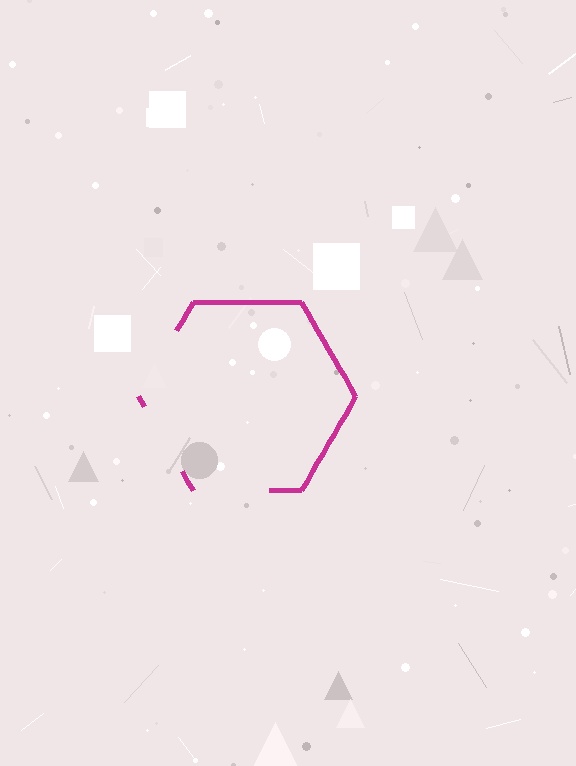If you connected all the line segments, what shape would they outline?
They would outline a hexagon.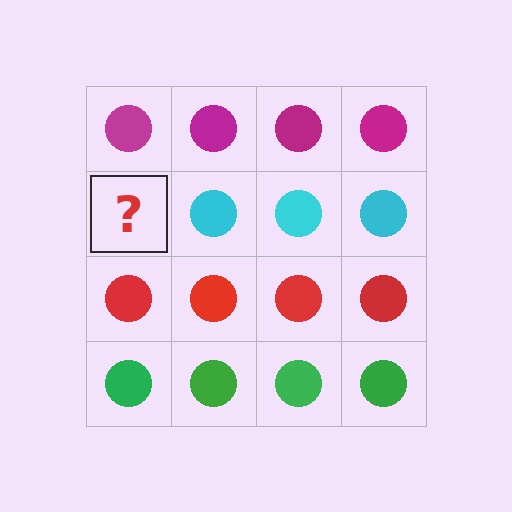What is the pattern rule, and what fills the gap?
The rule is that each row has a consistent color. The gap should be filled with a cyan circle.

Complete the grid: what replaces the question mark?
The question mark should be replaced with a cyan circle.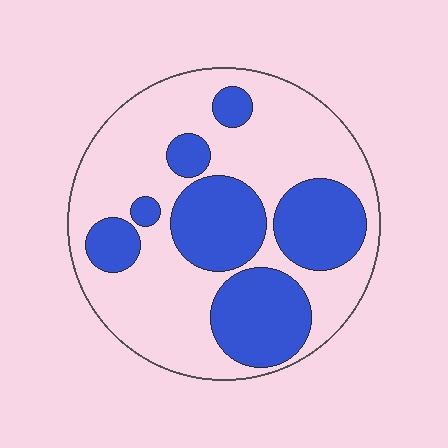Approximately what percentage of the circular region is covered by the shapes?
Approximately 35%.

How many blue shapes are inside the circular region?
7.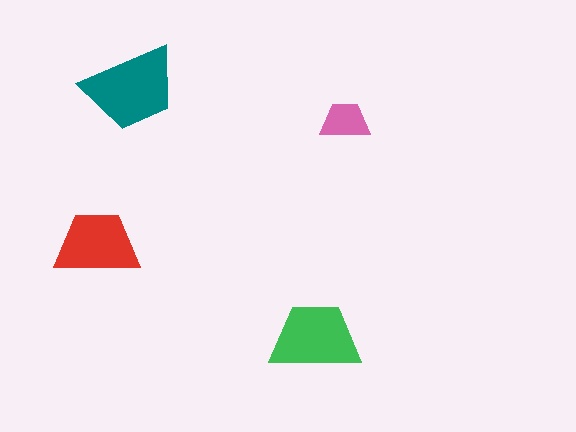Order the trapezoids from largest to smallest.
the teal one, the green one, the red one, the pink one.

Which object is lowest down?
The green trapezoid is bottommost.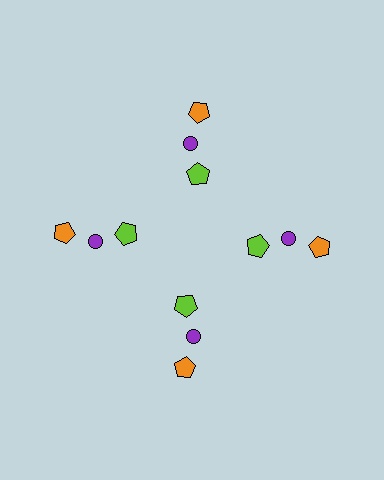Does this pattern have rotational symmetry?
Yes, this pattern has 4-fold rotational symmetry. It looks the same after rotating 90 degrees around the center.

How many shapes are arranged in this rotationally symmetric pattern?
There are 12 shapes, arranged in 4 groups of 3.